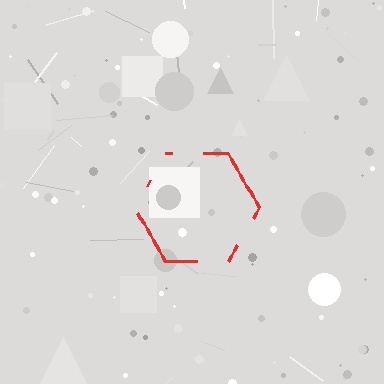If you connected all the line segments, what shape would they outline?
They would outline a hexagon.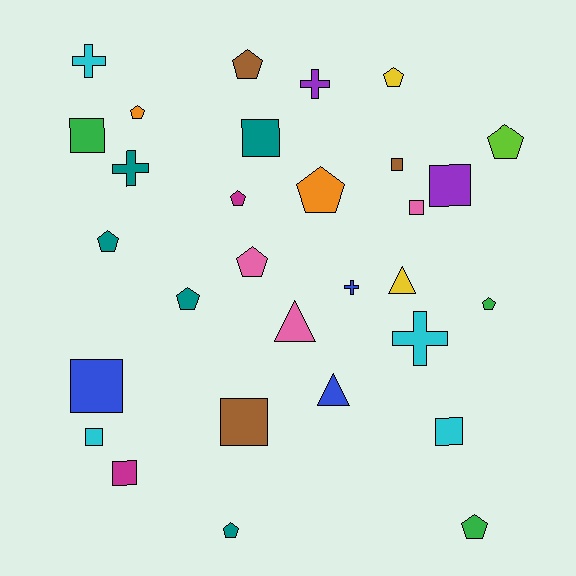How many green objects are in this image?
There are 3 green objects.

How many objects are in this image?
There are 30 objects.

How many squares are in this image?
There are 10 squares.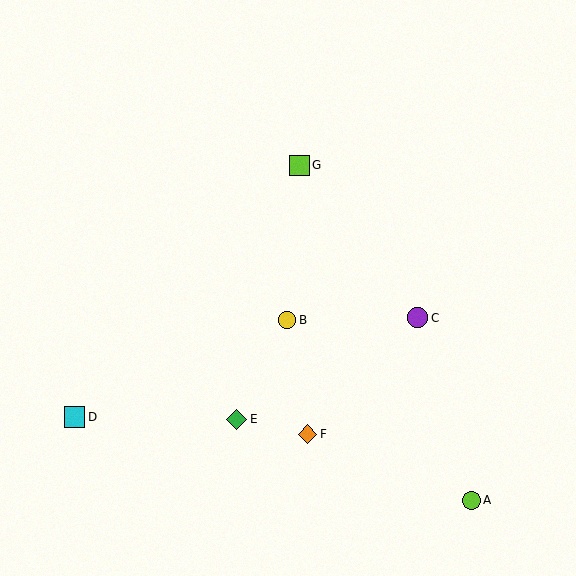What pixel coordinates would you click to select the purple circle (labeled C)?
Click at (418, 318) to select the purple circle C.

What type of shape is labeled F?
Shape F is an orange diamond.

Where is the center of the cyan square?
The center of the cyan square is at (74, 417).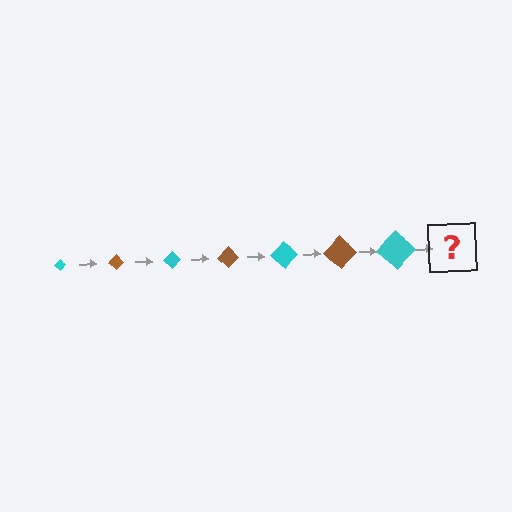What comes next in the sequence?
The next element should be a brown diamond, larger than the previous one.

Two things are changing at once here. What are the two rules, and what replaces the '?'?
The two rules are that the diamond grows larger each step and the color cycles through cyan and brown. The '?' should be a brown diamond, larger than the previous one.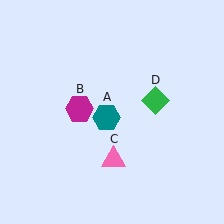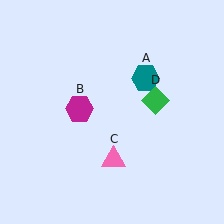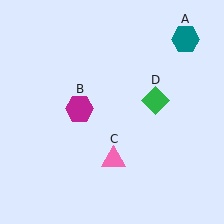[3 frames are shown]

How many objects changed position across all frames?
1 object changed position: teal hexagon (object A).